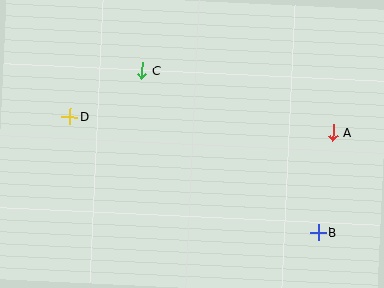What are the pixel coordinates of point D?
Point D is at (70, 117).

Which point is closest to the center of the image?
Point C at (142, 71) is closest to the center.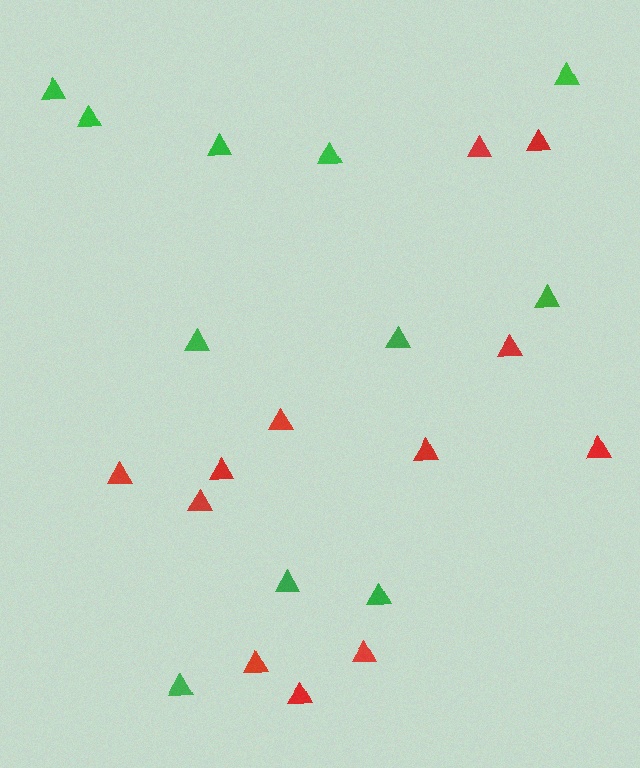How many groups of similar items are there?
There are 2 groups: one group of green triangles (11) and one group of red triangles (12).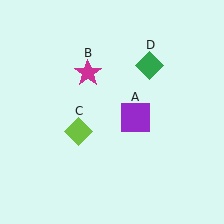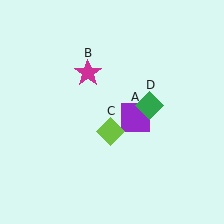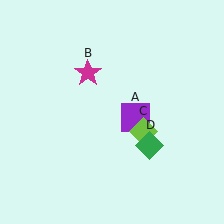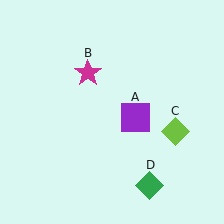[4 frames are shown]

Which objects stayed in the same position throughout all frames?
Purple square (object A) and magenta star (object B) remained stationary.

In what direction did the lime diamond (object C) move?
The lime diamond (object C) moved right.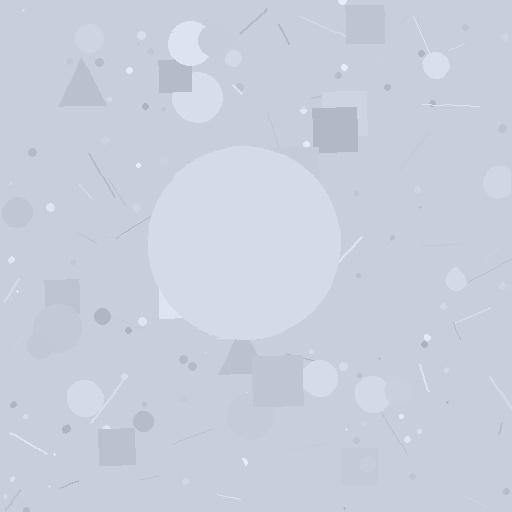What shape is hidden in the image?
A circle is hidden in the image.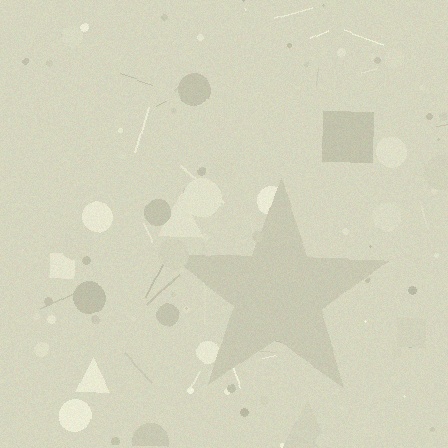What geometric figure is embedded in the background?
A star is embedded in the background.